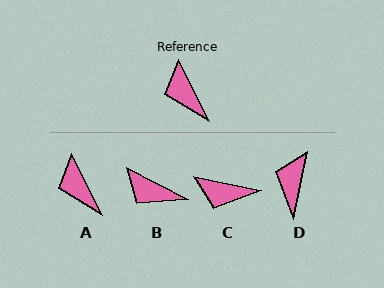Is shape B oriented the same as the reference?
No, it is off by about 36 degrees.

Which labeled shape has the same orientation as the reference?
A.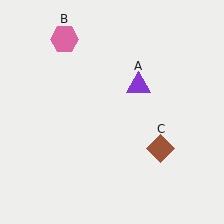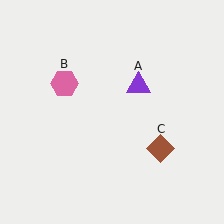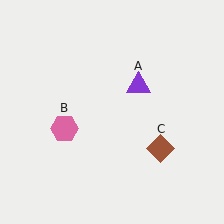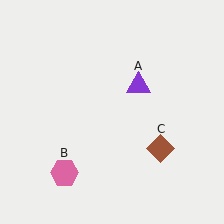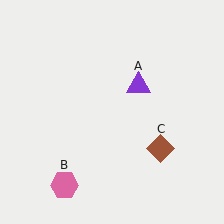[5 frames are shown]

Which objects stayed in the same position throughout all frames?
Purple triangle (object A) and brown diamond (object C) remained stationary.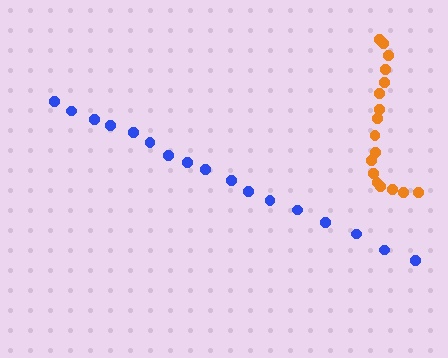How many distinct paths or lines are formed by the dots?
There are 2 distinct paths.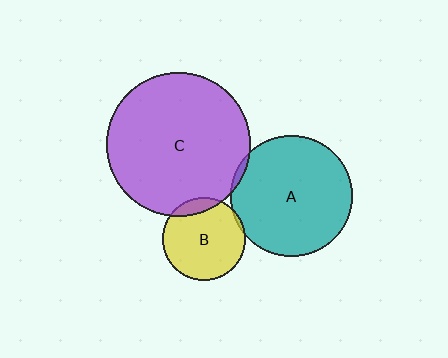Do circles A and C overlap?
Yes.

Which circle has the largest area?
Circle C (purple).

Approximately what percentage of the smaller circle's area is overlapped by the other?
Approximately 5%.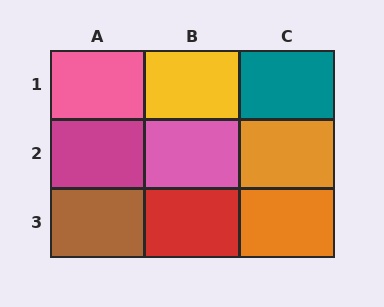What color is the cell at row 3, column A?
Brown.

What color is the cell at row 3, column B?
Red.